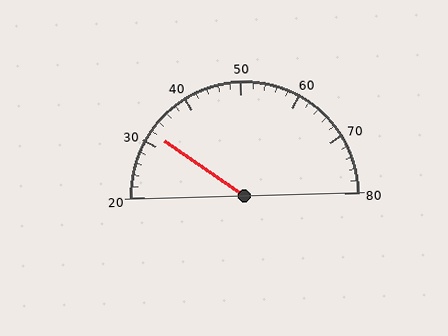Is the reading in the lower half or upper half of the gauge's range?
The reading is in the lower half of the range (20 to 80).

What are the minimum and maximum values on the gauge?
The gauge ranges from 20 to 80.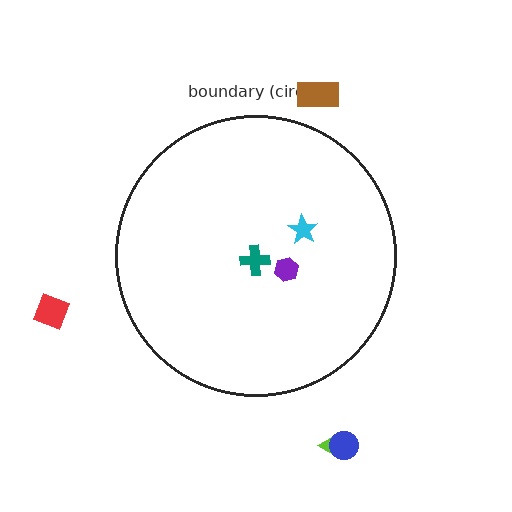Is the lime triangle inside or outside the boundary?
Outside.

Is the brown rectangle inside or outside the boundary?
Outside.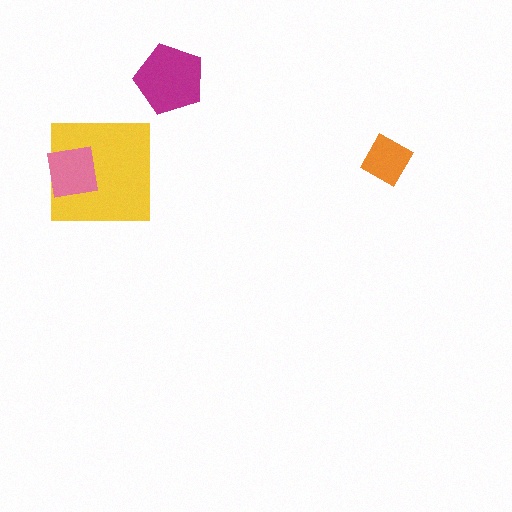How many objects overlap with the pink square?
1 object overlaps with the pink square.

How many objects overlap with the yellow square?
1 object overlaps with the yellow square.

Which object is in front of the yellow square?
The pink square is in front of the yellow square.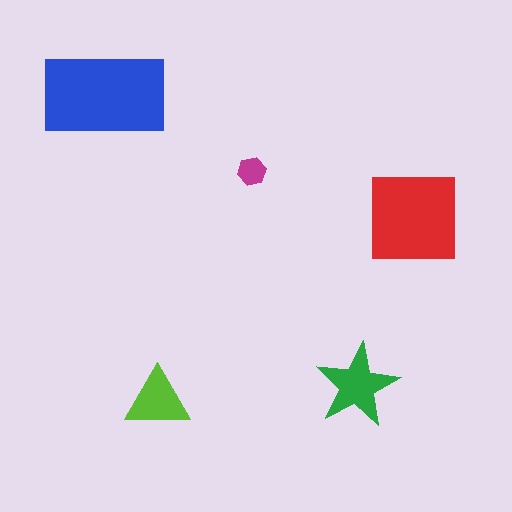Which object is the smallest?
The magenta hexagon.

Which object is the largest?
The blue rectangle.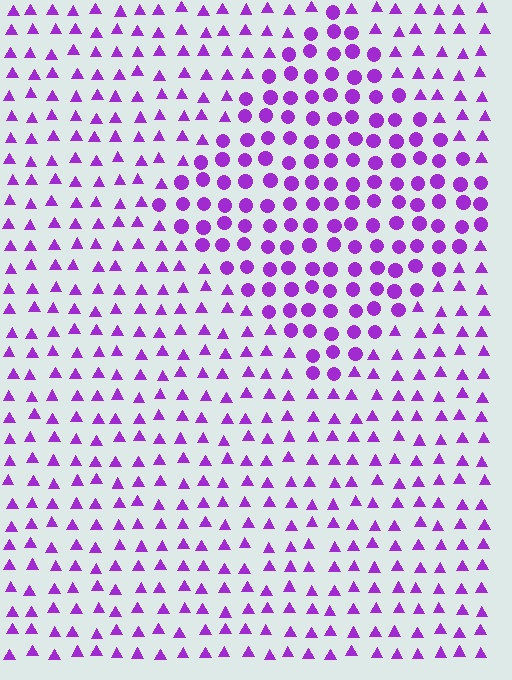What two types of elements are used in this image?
The image uses circles inside the diamond region and triangles outside it.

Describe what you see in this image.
The image is filled with small purple elements arranged in a uniform grid. A diamond-shaped region contains circles, while the surrounding area contains triangles. The boundary is defined purely by the change in element shape.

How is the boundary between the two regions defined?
The boundary is defined by a change in element shape: circles inside vs. triangles outside. All elements share the same color and spacing.